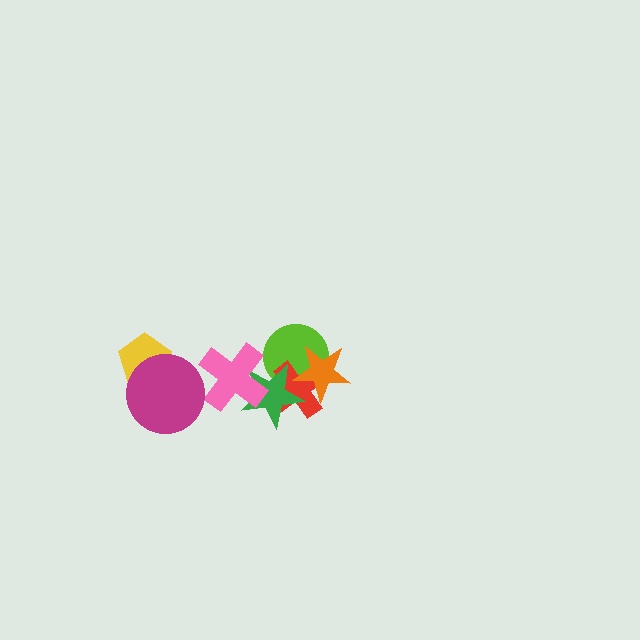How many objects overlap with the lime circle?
3 objects overlap with the lime circle.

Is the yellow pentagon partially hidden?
Yes, it is partially covered by another shape.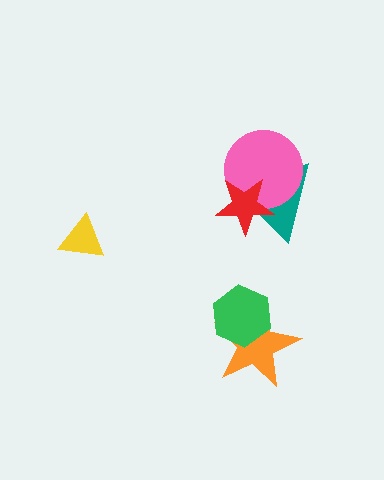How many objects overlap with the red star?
2 objects overlap with the red star.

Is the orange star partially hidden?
Yes, it is partially covered by another shape.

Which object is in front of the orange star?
The green hexagon is in front of the orange star.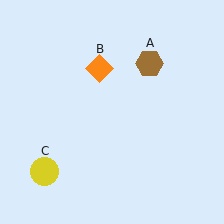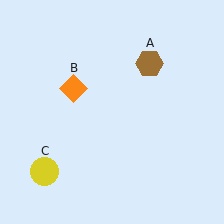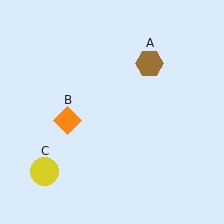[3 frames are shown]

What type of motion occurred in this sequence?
The orange diamond (object B) rotated counterclockwise around the center of the scene.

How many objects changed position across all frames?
1 object changed position: orange diamond (object B).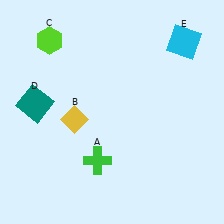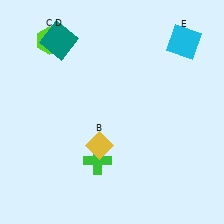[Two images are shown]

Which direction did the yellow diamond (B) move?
The yellow diamond (B) moved down.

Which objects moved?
The objects that moved are: the yellow diamond (B), the teal square (D).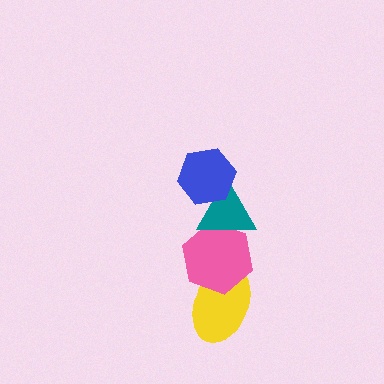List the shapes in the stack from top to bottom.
From top to bottom: the blue hexagon, the teal triangle, the pink hexagon, the yellow ellipse.